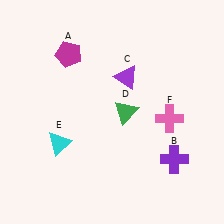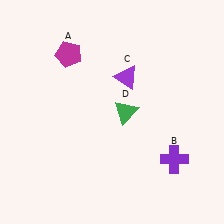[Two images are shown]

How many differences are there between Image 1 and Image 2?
There are 2 differences between the two images.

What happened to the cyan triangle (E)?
The cyan triangle (E) was removed in Image 2. It was in the bottom-left area of Image 1.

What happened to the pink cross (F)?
The pink cross (F) was removed in Image 2. It was in the bottom-right area of Image 1.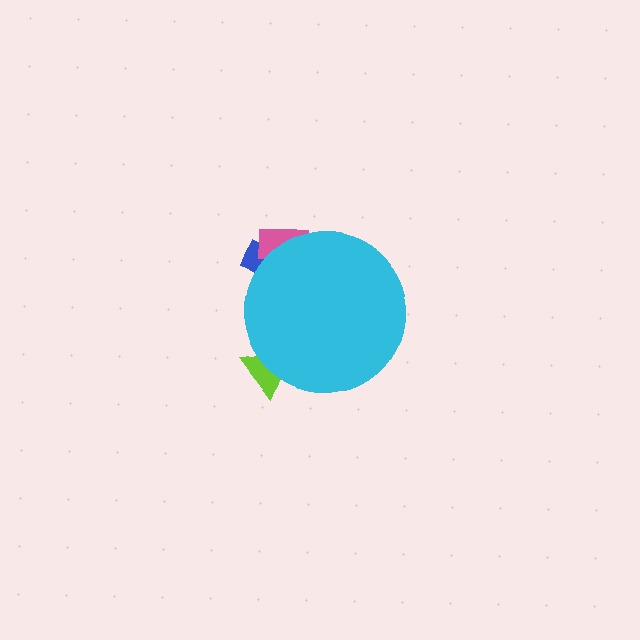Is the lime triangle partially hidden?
Yes, the lime triangle is partially hidden behind the cyan circle.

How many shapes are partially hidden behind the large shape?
3 shapes are partially hidden.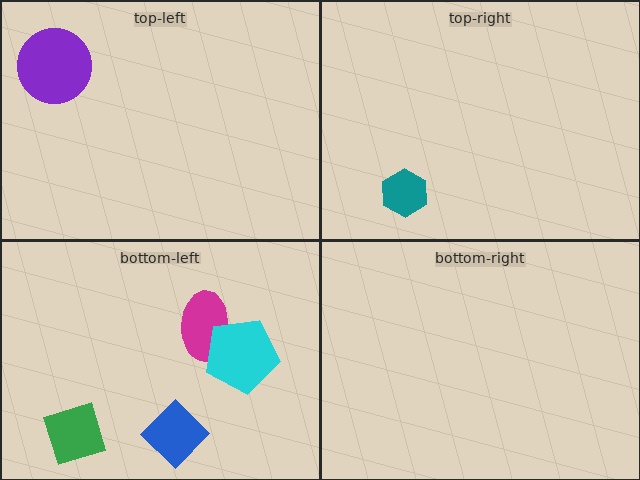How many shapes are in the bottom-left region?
4.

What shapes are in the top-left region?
The purple circle.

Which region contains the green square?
The bottom-left region.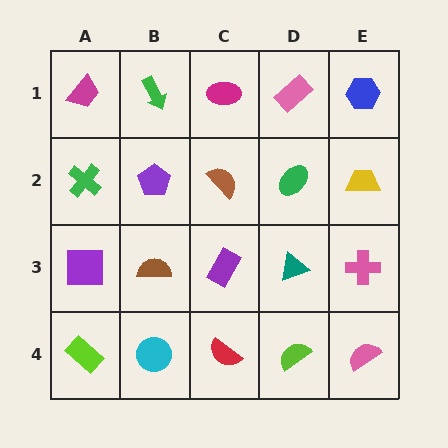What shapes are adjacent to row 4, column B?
A brown semicircle (row 3, column B), a lime rectangle (row 4, column A), a red semicircle (row 4, column C).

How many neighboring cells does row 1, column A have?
2.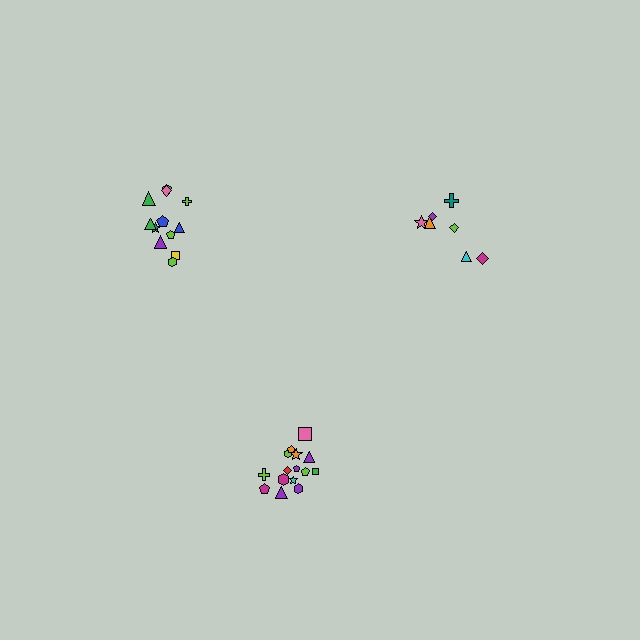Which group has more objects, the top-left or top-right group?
The top-left group.